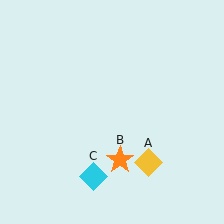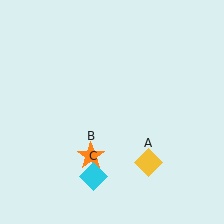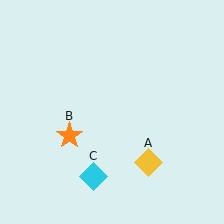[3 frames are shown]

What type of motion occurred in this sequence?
The orange star (object B) rotated clockwise around the center of the scene.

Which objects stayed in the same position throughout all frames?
Yellow diamond (object A) and cyan diamond (object C) remained stationary.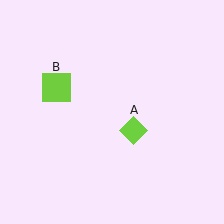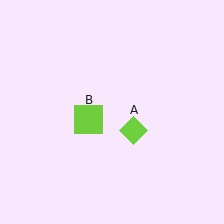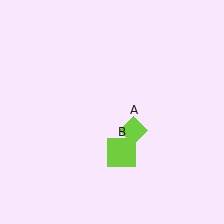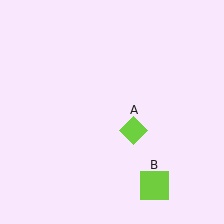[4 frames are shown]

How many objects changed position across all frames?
1 object changed position: lime square (object B).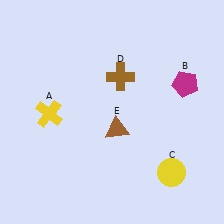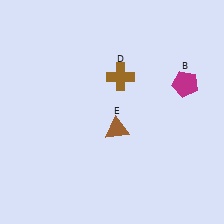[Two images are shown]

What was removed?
The yellow circle (C), the yellow cross (A) were removed in Image 2.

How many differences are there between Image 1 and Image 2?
There are 2 differences between the two images.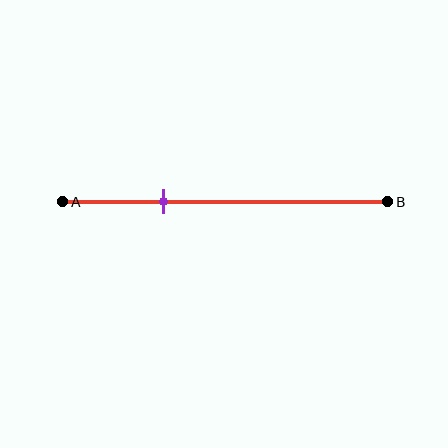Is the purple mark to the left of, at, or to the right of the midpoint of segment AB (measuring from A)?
The purple mark is to the left of the midpoint of segment AB.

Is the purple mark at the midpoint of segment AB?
No, the mark is at about 30% from A, not at the 50% midpoint.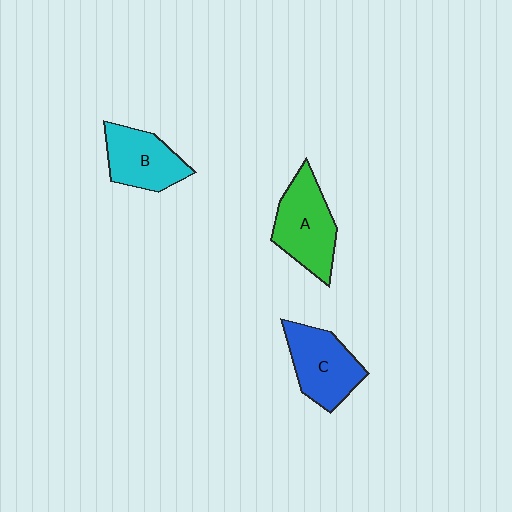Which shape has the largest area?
Shape A (green).